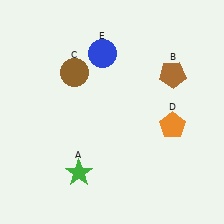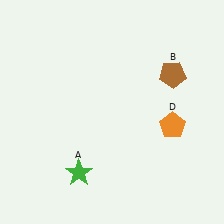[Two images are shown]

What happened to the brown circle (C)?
The brown circle (C) was removed in Image 2. It was in the top-left area of Image 1.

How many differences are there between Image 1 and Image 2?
There are 2 differences between the two images.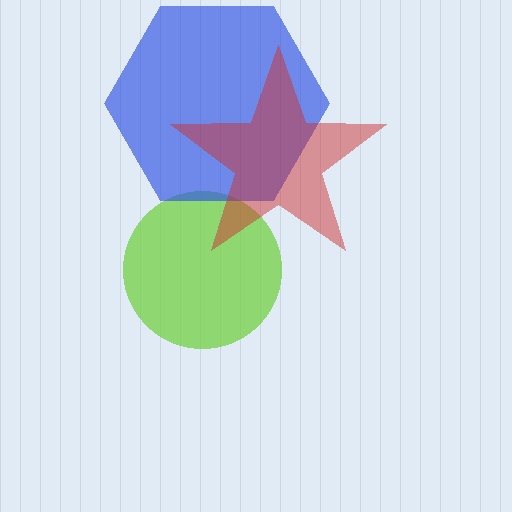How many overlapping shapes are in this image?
There are 3 overlapping shapes in the image.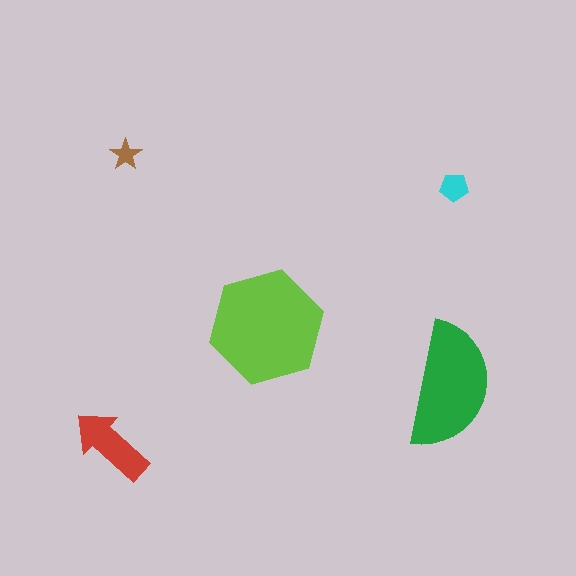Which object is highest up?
The brown star is topmost.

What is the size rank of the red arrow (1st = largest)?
3rd.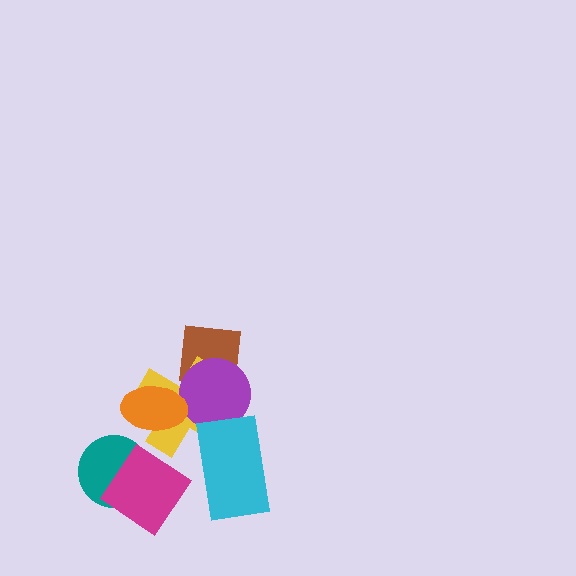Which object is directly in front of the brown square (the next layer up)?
The yellow cross is directly in front of the brown square.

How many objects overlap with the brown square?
2 objects overlap with the brown square.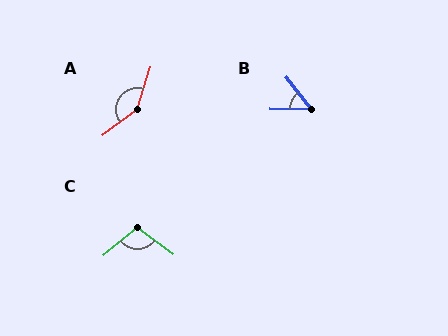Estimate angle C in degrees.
Approximately 104 degrees.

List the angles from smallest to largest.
B (51°), C (104°), A (145°).